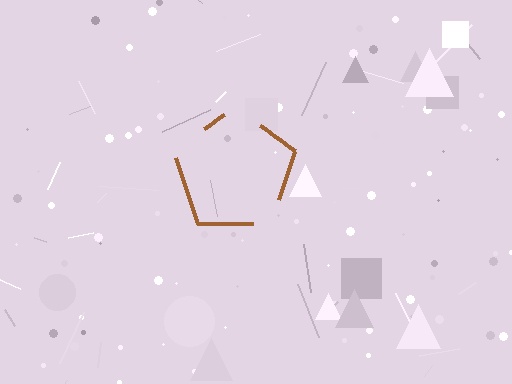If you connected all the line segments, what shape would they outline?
They would outline a pentagon.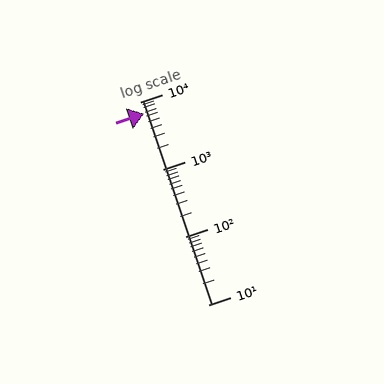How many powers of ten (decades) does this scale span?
The scale spans 3 decades, from 10 to 10000.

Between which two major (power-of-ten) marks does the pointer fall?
The pointer is between 1000 and 10000.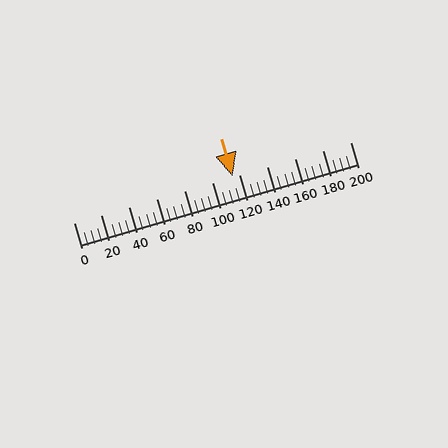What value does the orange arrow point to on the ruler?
The orange arrow points to approximately 115.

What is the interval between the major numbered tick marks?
The major tick marks are spaced 20 units apart.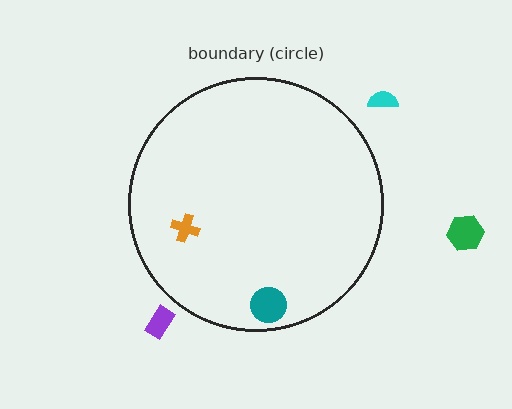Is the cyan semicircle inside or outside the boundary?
Outside.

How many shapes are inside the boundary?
2 inside, 3 outside.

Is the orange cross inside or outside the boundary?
Inside.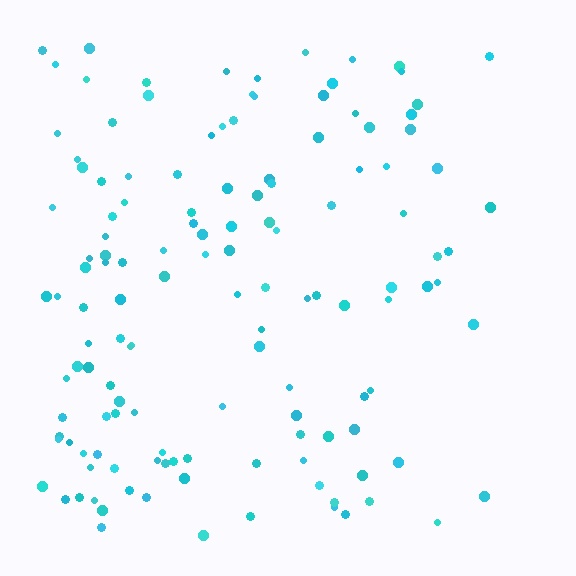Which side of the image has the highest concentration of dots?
The left.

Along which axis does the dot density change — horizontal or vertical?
Horizontal.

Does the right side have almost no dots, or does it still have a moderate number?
Still a moderate number, just noticeably fewer than the left.